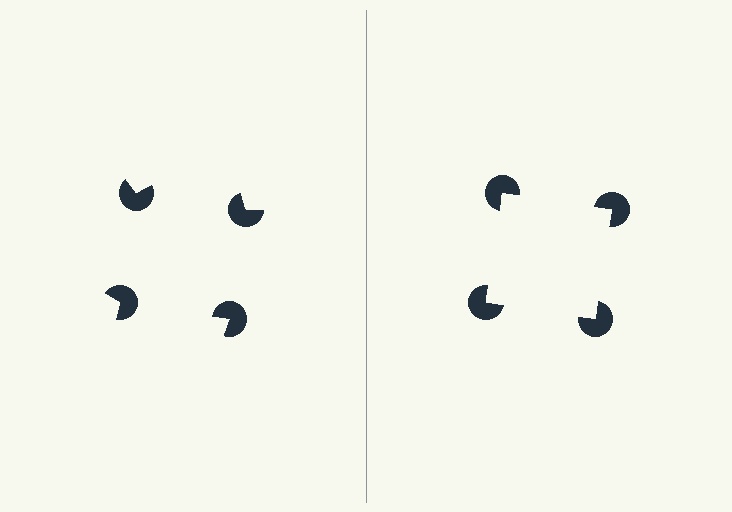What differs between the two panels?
The pac-man discs are positioned identically on both sides; only the wedge orientations differ. On the right they align to a square; on the left they are misaligned.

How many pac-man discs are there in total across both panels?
8 — 4 on each side.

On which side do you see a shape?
An illusory square appears on the right side. On the left side the wedge cuts are rotated, so no coherent shape forms.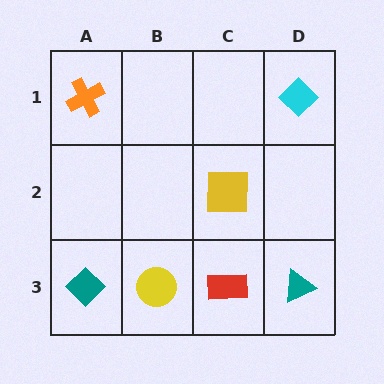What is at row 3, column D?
A teal triangle.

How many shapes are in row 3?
4 shapes.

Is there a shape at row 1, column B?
No, that cell is empty.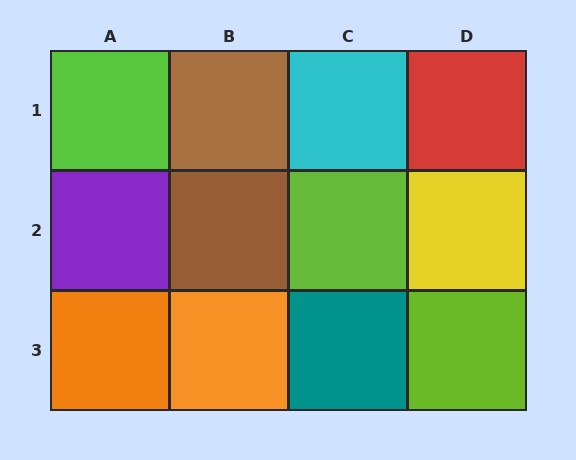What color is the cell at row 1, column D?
Red.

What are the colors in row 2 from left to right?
Purple, brown, lime, yellow.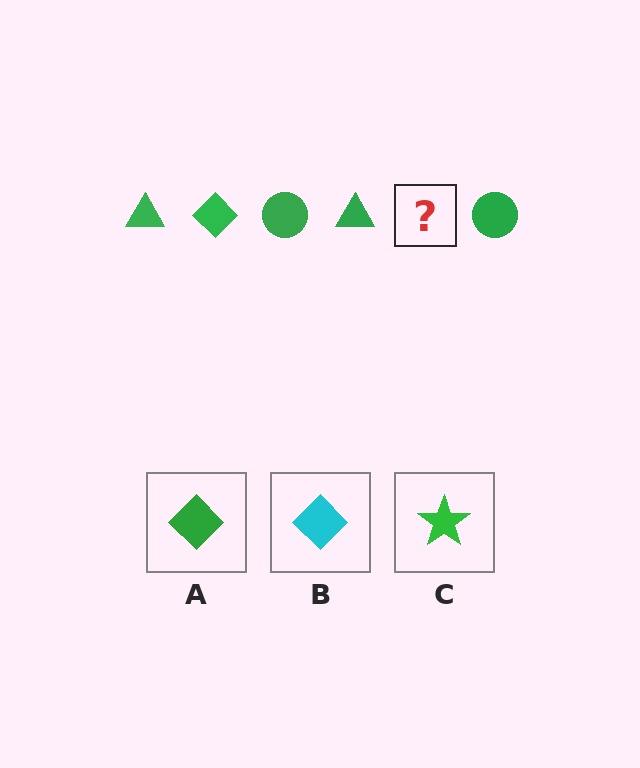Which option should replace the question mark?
Option A.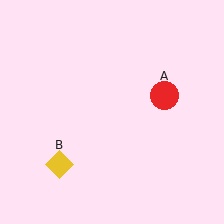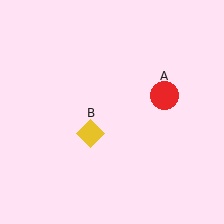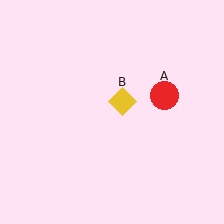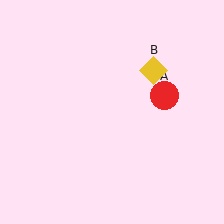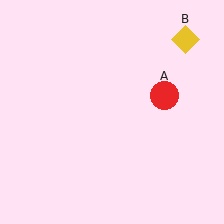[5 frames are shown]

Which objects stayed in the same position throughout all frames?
Red circle (object A) remained stationary.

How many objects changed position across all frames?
1 object changed position: yellow diamond (object B).